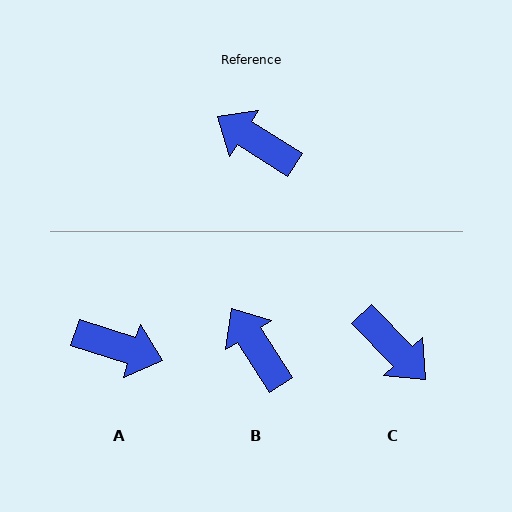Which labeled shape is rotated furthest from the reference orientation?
C, about 166 degrees away.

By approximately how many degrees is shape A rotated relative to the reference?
Approximately 166 degrees clockwise.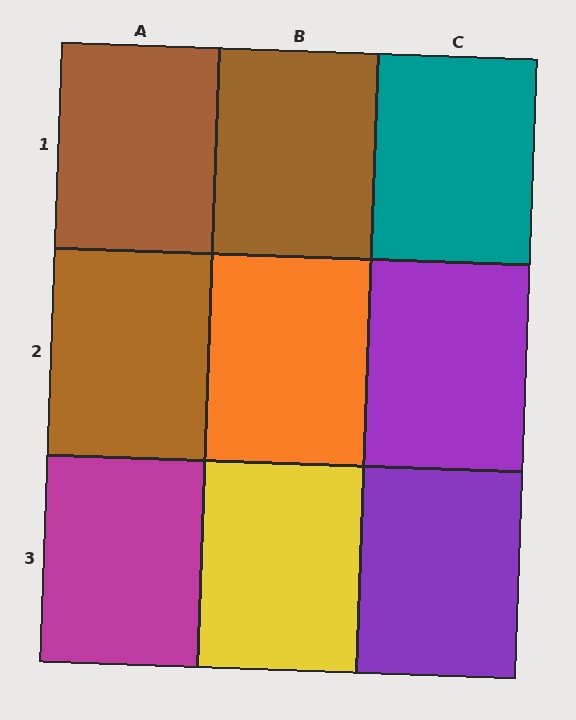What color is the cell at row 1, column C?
Teal.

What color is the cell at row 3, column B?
Yellow.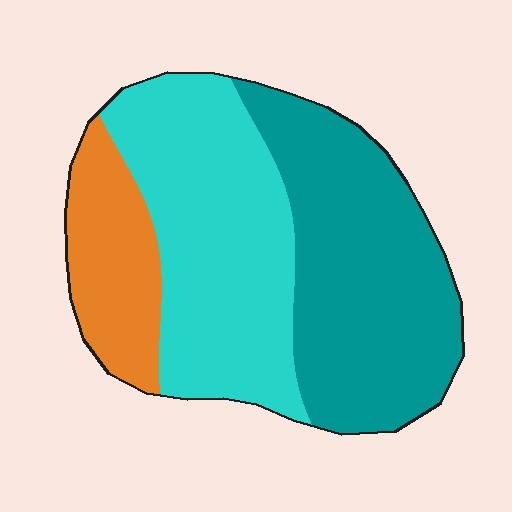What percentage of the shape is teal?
Teal covers 42% of the shape.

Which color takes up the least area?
Orange, at roughly 15%.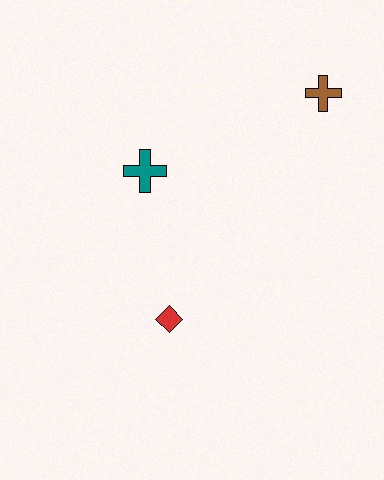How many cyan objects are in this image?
There are no cyan objects.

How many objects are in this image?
There are 3 objects.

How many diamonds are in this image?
There is 1 diamond.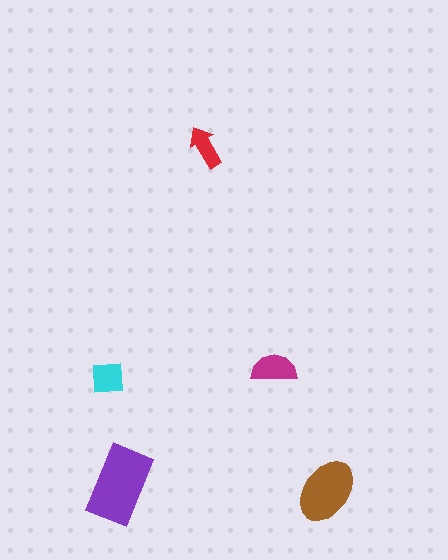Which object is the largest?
The purple rectangle.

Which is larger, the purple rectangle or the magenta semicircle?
The purple rectangle.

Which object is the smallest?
The red arrow.